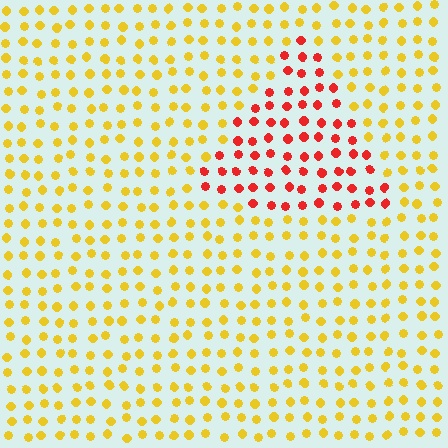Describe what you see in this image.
The image is filled with small yellow elements in a uniform arrangement. A triangle-shaped region is visible where the elements are tinted to a slightly different hue, forming a subtle color boundary.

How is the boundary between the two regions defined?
The boundary is defined purely by a slight shift in hue (about 51 degrees). Spacing, size, and orientation are identical on both sides.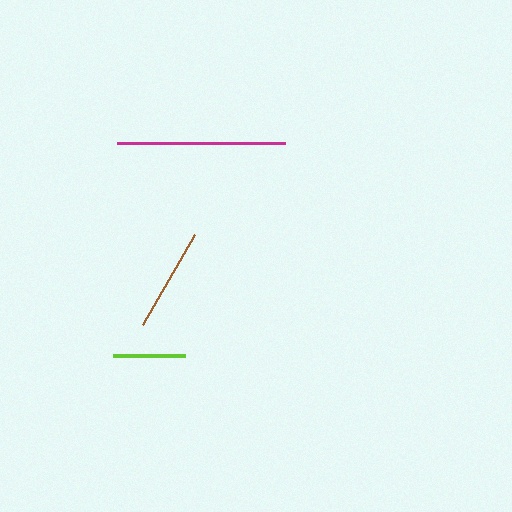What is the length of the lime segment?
The lime segment is approximately 72 pixels long.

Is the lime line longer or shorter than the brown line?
The brown line is longer than the lime line.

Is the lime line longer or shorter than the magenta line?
The magenta line is longer than the lime line.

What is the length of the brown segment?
The brown segment is approximately 104 pixels long.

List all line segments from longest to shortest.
From longest to shortest: magenta, brown, lime.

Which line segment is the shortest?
The lime line is the shortest at approximately 72 pixels.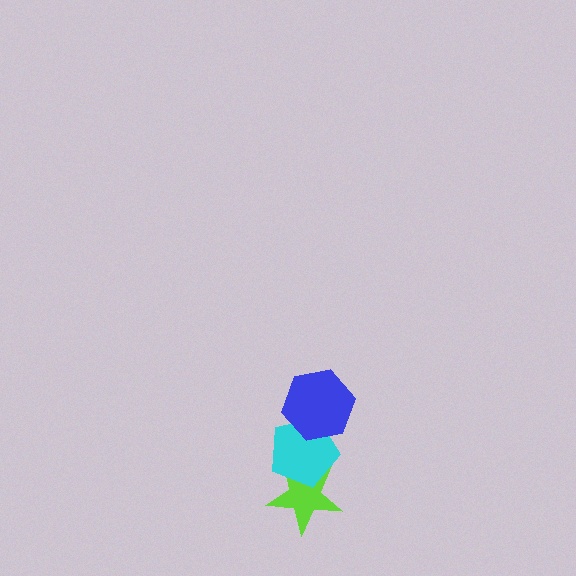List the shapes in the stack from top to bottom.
From top to bottom: the blue hexagon, the cyan pentagon, the lime star.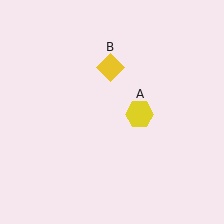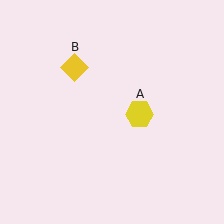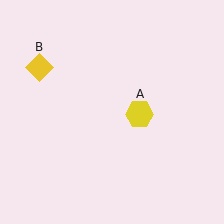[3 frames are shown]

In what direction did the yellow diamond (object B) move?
The yellow diamond (object B) moved left.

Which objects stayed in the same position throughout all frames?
Yellow hexagon (object A) remained stationary.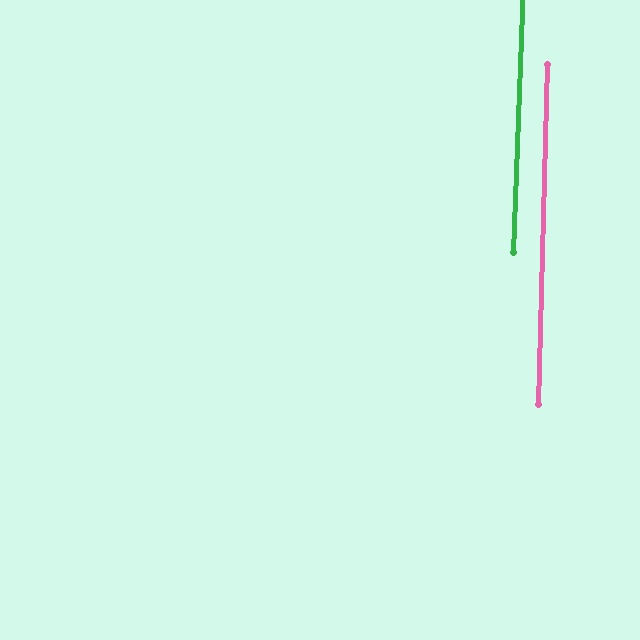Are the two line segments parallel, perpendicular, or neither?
Parallel — their directions differ by only 0.6°.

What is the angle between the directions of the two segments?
Approximately 1 degree.